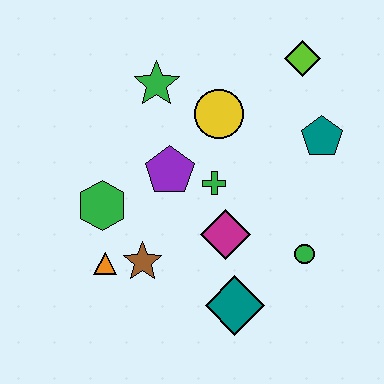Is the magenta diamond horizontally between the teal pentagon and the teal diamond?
No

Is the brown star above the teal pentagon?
No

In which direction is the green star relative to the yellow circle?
The green star is to the left of the yellow circle.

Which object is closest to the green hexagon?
The orange triangle is closest to the green hexagon.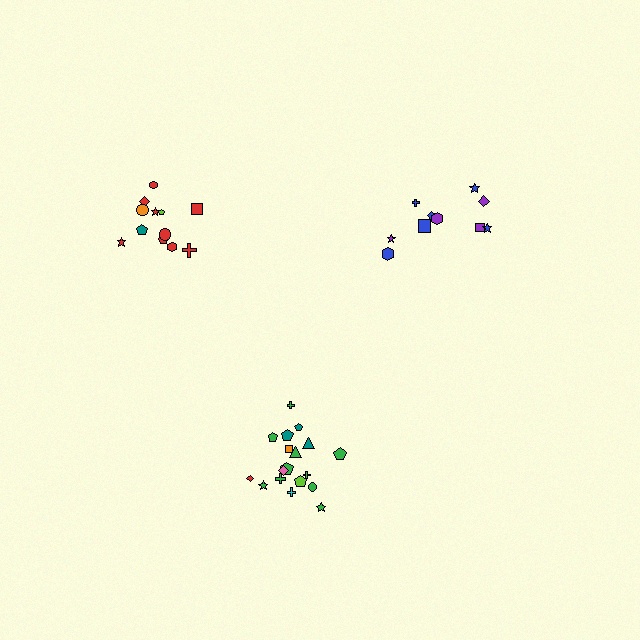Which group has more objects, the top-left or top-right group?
The top-left group.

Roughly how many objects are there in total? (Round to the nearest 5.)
Roughly 40 objects in total.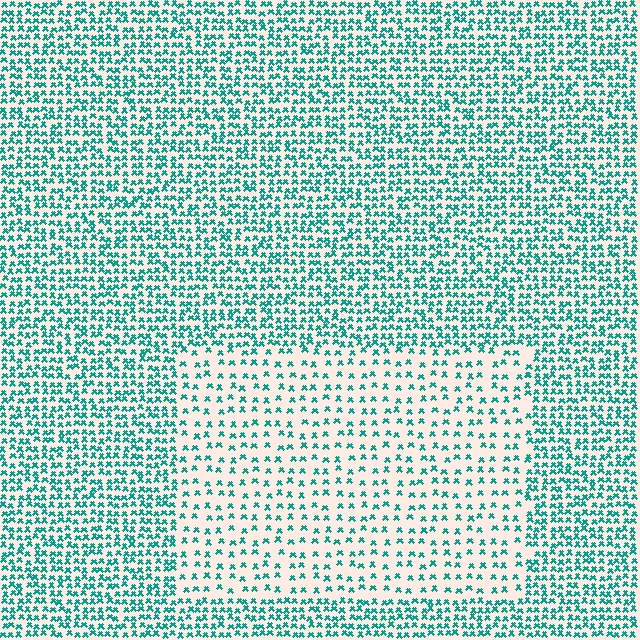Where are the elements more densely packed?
The elements are more densely packed outside the rectangle boundary.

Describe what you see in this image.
The image contains small teal elements arranged at two different densities. A rectangle-shaped region is visible where the elements are less densely packed than the surrounding area.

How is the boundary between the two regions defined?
The boundary is defined by a change in element density (approximately 2.2x ratio). All elements are the same color, size, and shape.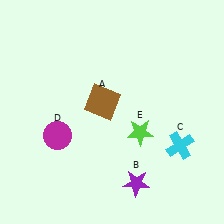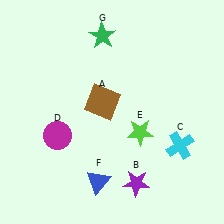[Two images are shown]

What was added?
A blue triangle (F), a green star (G) were added in Image 2.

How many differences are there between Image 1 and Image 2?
There are 2 differences between the two images.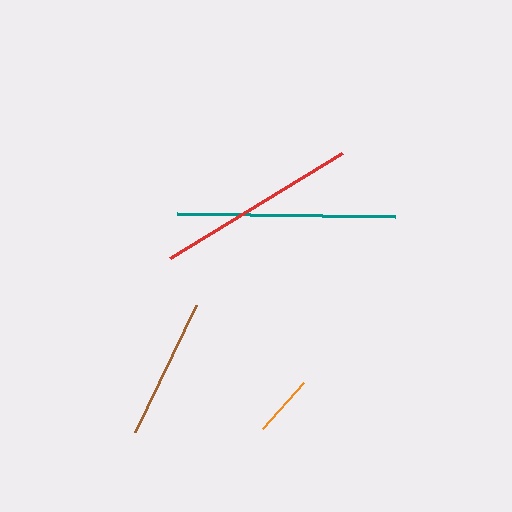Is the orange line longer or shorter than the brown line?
The brown line is longer than the orange line.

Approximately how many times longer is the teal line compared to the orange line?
The teal line is approximately 3.5 times the length of the orange line.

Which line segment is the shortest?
The orange line is the shortest at approximately 61 pixels.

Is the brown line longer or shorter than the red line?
The red line is longer than the brown line.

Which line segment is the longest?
The teal line is the longest at approximately 218 pixels.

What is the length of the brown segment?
The brown segment is approximately 141 pixels long.